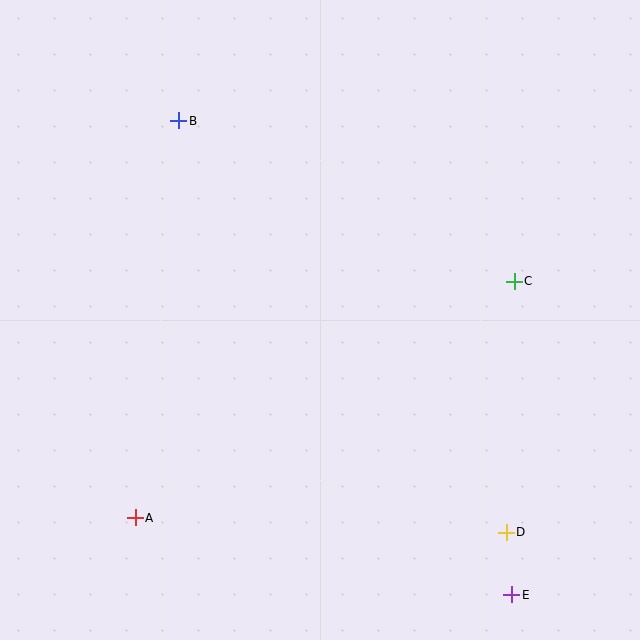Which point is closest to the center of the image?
Point C at (514, 281) is closest to the center.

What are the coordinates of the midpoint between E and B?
The midpoint between E and B is at (345, 358).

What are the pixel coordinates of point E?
Point E is at (512, 595).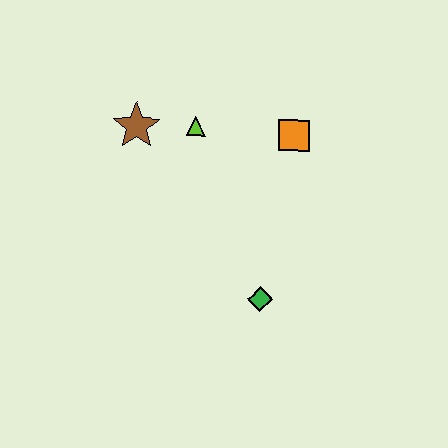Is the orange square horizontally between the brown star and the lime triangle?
No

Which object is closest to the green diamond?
The orange square is closest to the green diamond.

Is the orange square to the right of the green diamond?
Yes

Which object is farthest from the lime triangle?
The green diamond is farthest from the lime triangle.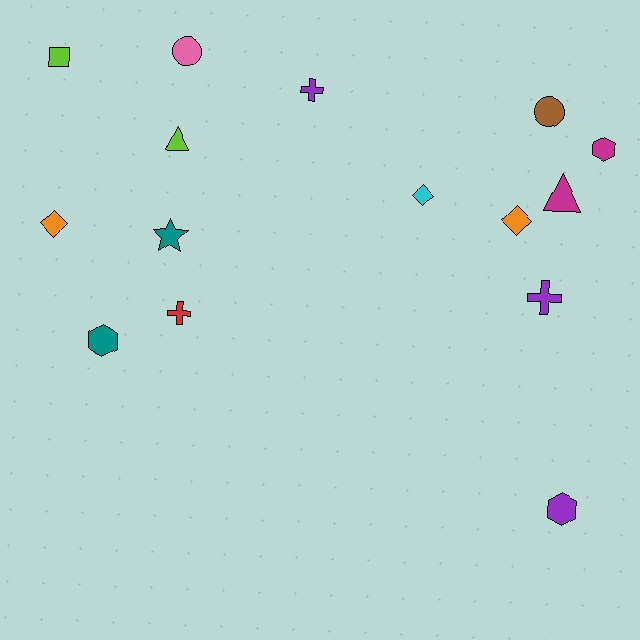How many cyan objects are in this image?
There is 1 cyan object.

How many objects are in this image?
There are 15 objects.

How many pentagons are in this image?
There are no pentagons.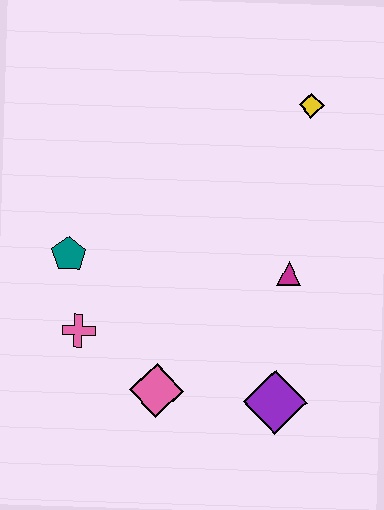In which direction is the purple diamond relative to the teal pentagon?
The purple diamond is to the right of the teal pentagon.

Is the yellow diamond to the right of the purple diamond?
Yes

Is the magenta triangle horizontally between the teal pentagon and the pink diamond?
No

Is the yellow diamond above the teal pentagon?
Yes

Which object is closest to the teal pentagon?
The pink cross is closest to the teal pentagon.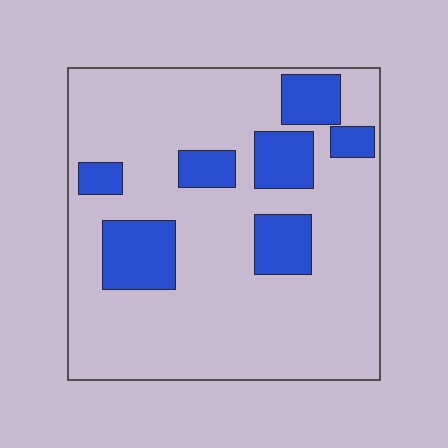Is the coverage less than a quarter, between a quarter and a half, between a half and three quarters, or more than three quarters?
Less than a quarter.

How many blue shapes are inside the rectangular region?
7.